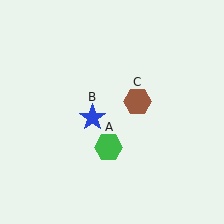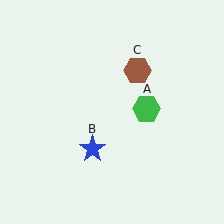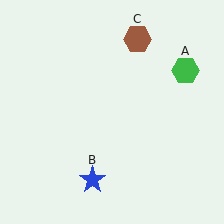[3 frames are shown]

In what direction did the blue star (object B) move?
The blue star (object B) moved down.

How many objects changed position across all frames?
3 objects changed position: green hexagon (object A), blue star (object B), brown hexagon (object C).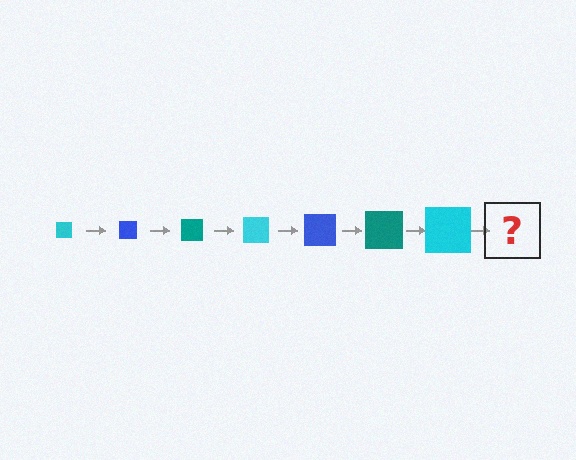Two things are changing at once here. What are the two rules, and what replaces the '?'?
The two rules are that the square grows larger each step and the color cycles through cyan, blue, and teal. The '?' should be a blue square, larger than the previous one.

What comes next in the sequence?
The next element should be a blue square, larger than the previous one.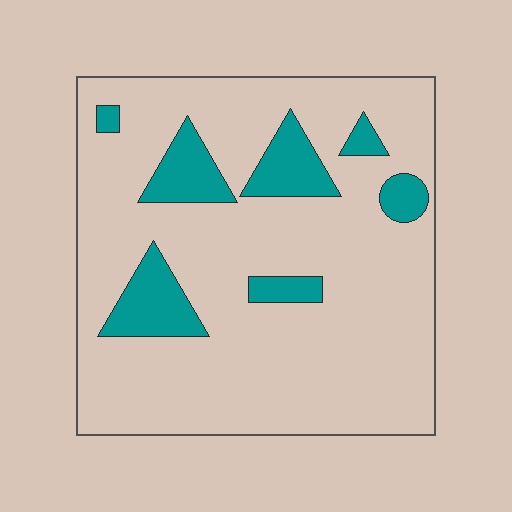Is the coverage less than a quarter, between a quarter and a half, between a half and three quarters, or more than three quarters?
Less than a quarter.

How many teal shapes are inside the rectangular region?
7.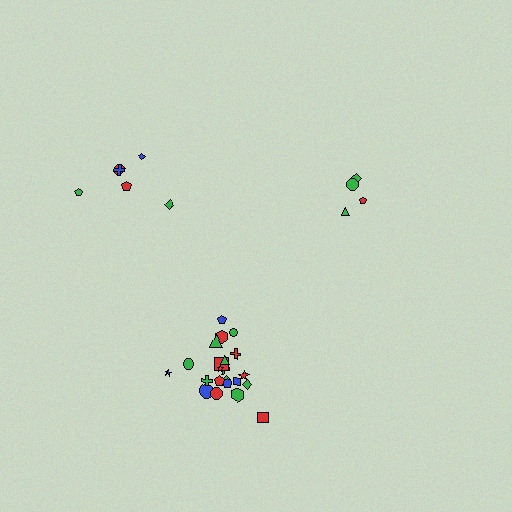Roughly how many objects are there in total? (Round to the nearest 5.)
Roughly 30 objects in total.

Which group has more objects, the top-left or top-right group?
The top-left group.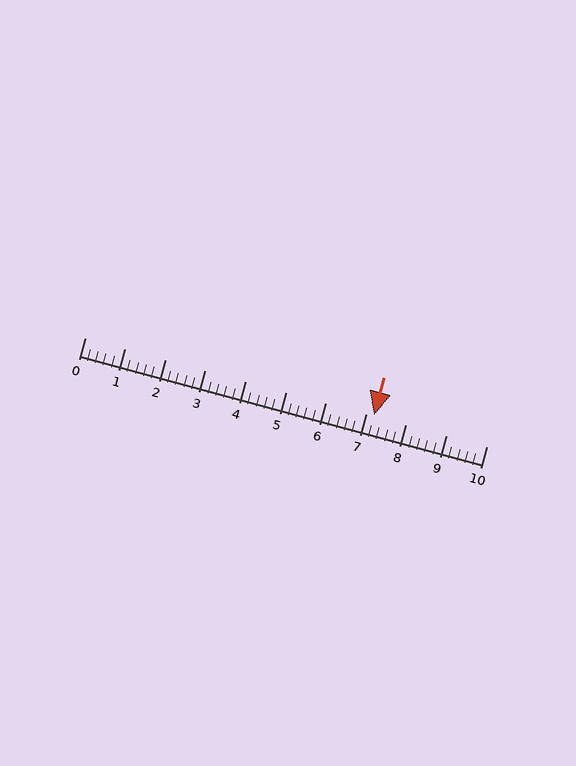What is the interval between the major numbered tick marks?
The major tick marks are spaced 1 units apart.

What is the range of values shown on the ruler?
The ruler shows values from 0 to 10.